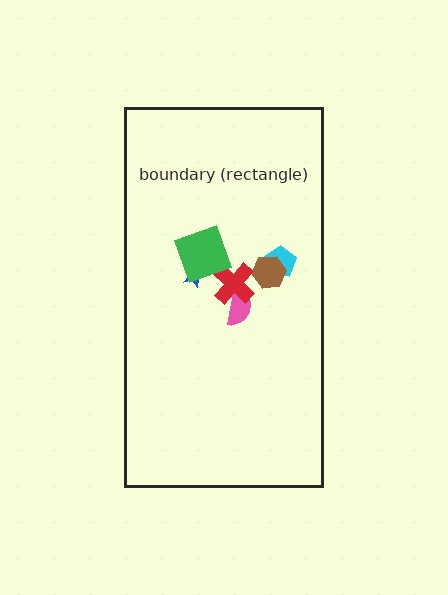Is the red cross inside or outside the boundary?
Inside.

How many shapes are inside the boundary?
6 inside, 0 outside.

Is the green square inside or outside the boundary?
Inside.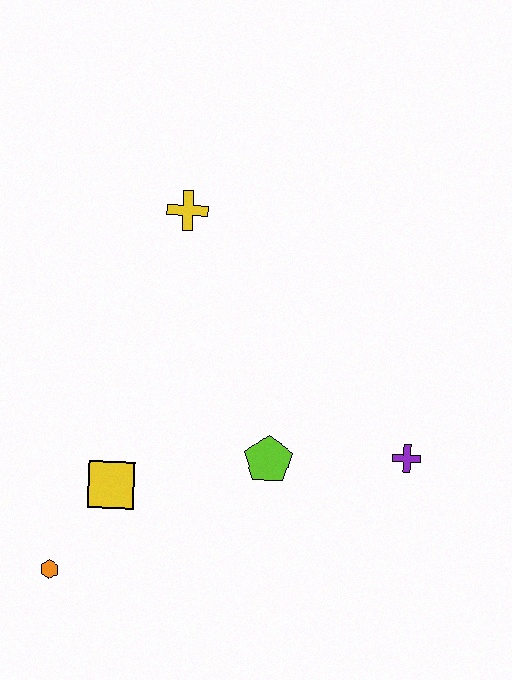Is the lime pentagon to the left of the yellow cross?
No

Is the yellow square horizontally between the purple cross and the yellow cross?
No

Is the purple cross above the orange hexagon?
Yes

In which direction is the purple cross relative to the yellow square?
The purple cross is to the right of the yellow square.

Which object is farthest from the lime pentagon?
The yellow cross is farthest from the lime pentagon.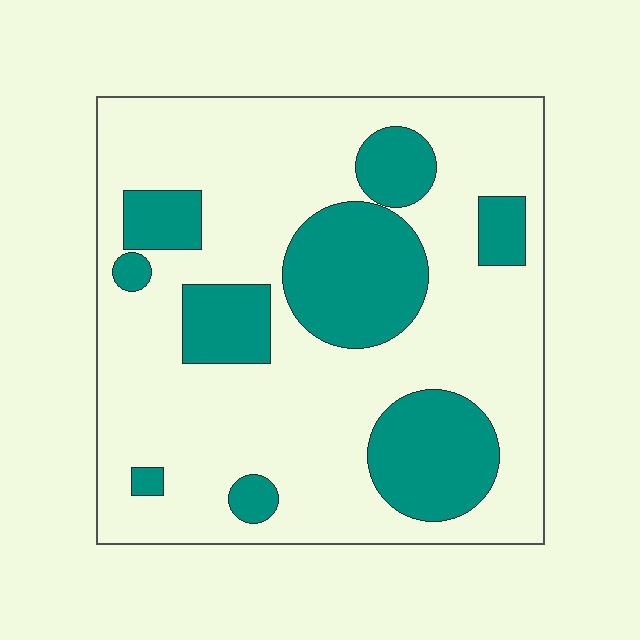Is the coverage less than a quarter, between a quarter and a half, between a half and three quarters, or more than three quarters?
Between a quarter and a half.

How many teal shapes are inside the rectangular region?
9.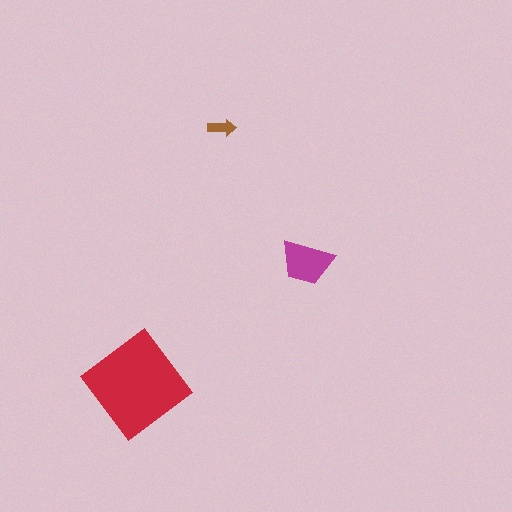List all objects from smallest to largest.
The brown arrow, the magenta trapezoid, the red diamond.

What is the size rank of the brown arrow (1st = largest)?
3rd.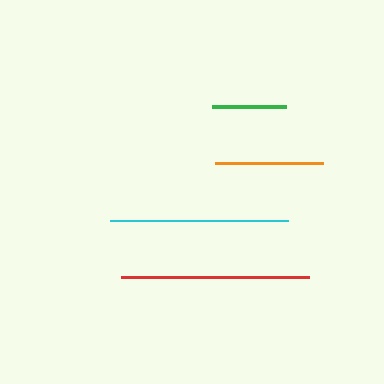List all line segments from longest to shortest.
From longest to shortest: red, cyan, orange, green.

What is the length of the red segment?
The red segment is approximately 188 pixels long.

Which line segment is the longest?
The red line is the longest at approximately 188 pixels.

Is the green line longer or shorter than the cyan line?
The cyan line is longer than the green line.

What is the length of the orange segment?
The orange segment is approximately 108 pixels long.